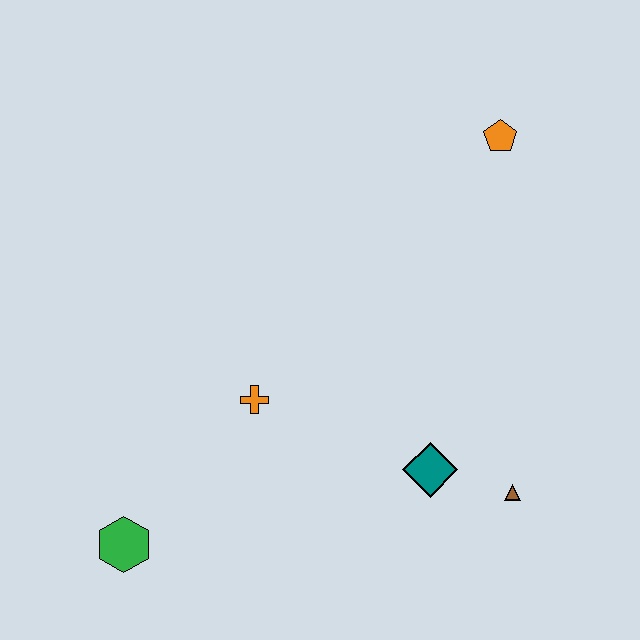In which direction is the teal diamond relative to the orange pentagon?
The teal diamond is below the orange pentagon.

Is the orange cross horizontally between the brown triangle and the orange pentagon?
No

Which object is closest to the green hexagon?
The orange cross is closest to the green hexagon.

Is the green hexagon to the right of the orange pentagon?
No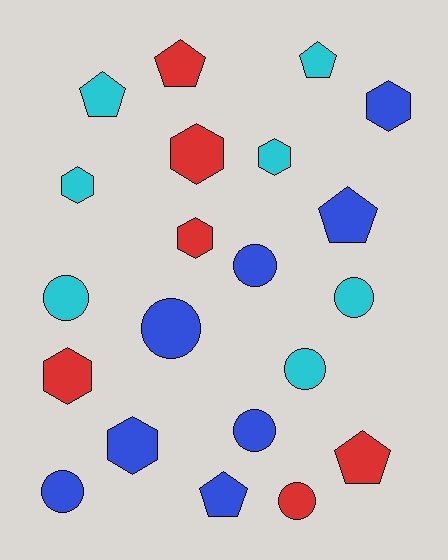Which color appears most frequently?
Blue, with 8 objects.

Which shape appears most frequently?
Circle, with 8 objects.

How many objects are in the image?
There are 21 objects.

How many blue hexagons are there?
There are 2 blue hexagons.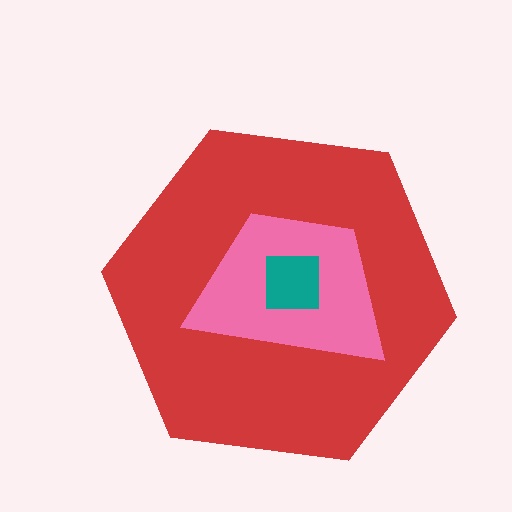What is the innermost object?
The teal square.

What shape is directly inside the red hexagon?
The pink trapezoid.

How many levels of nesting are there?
3.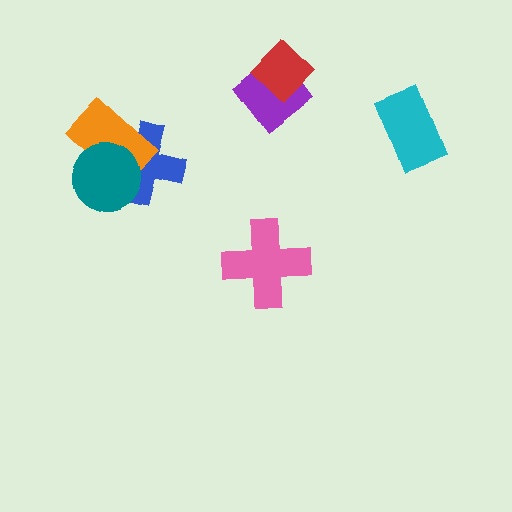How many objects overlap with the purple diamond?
1 object overlaps with the purple diamond.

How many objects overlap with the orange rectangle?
2 objects overlap with the orange rectangle.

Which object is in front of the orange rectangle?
The teal circle is in front of the orange rectangle.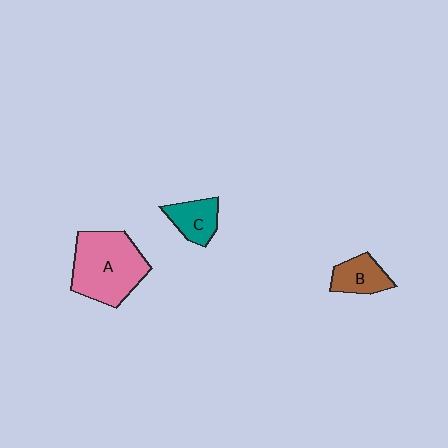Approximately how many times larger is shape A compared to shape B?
Approximately 2.4 times.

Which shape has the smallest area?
Shape C (teal).